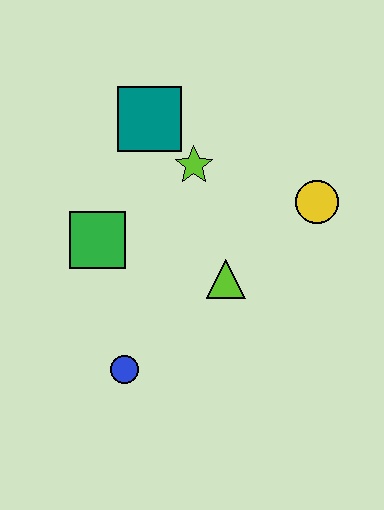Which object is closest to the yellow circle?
The lime triangle is closest to the yellow circle.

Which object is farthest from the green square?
The yellow circle is farthest from the green square.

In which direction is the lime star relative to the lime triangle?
The lime star is above the lime triangle.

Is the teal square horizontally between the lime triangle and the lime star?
No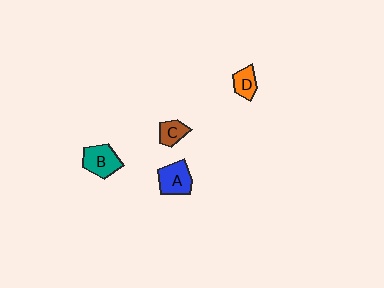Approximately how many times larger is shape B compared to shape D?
Approximately 1.6 times.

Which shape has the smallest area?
Shape C (brown).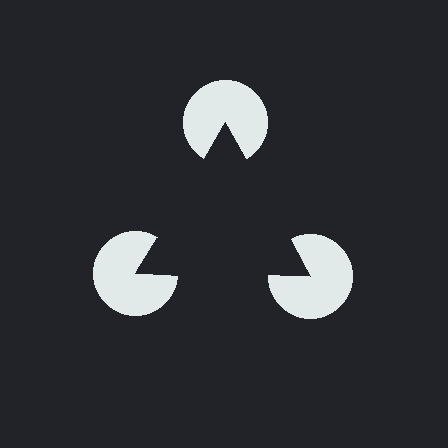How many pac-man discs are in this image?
There are 3 — one at each vertex of the illusory triangle.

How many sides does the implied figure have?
3 sides.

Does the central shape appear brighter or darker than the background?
It typically appears slightly darker than the background, even though no actual brightness change is drawn.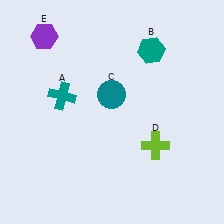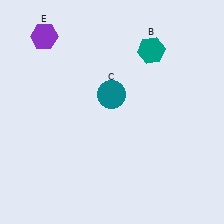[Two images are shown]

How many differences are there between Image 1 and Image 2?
There are 2 differences between the two images.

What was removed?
The teal cross (A), the lime cross (D) were removed in Image 2.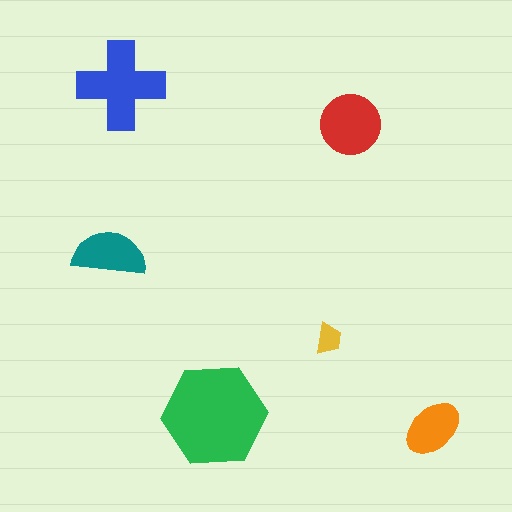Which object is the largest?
The green hexagon.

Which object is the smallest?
The yellow trapezoid.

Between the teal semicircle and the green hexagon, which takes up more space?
The green hexagon.